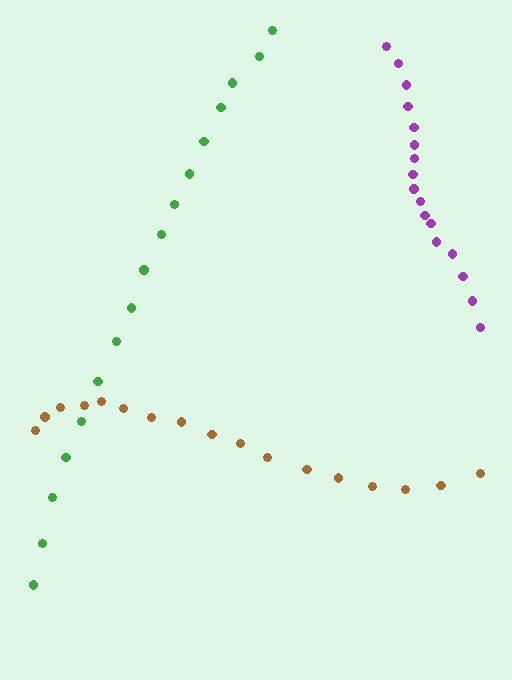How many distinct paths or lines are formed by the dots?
There are 3 distinct paths.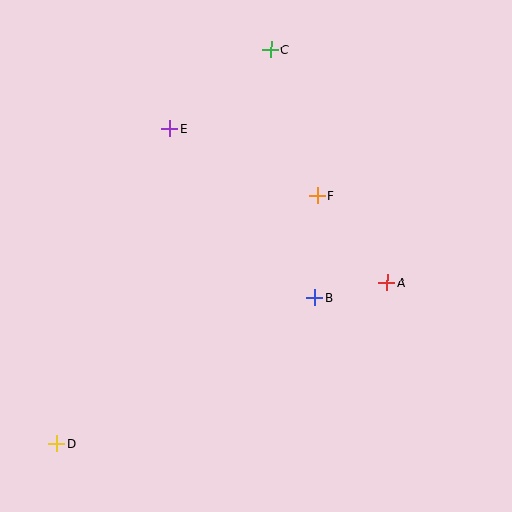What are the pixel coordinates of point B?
Point B is at (315, 298).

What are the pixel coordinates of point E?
Point E is at (169, 129).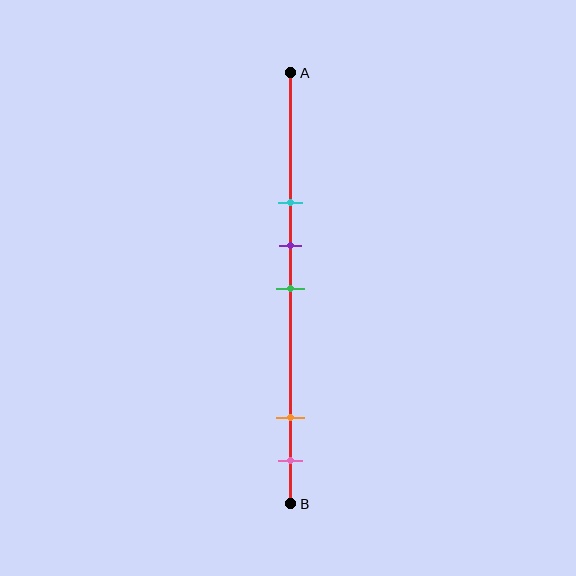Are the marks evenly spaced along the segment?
No, the marks are not evenly spaced.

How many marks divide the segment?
There are 5 marks dividing the segment.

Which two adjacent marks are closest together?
The purple and green marks are the closest adjacent pair.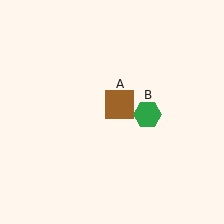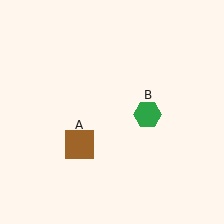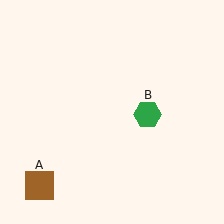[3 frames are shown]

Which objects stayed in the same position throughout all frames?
Green hexagon (object B) remained stationary.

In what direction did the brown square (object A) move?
The brown square (object A) moved down and to the left.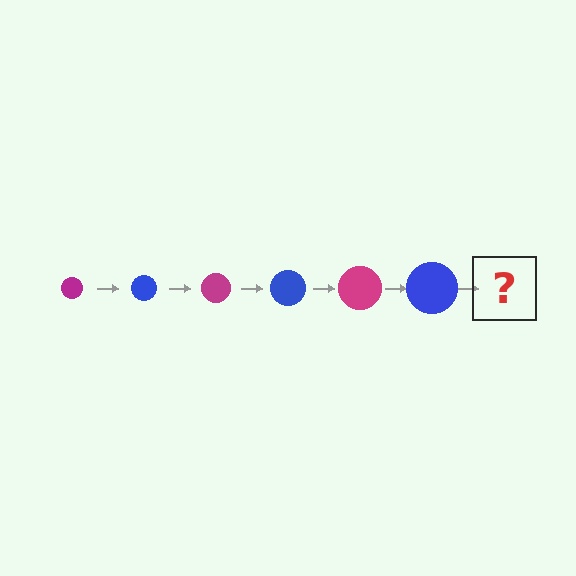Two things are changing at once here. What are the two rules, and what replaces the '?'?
The two rules are that the circle grows larger each step and the color cycles through magenta and blue. The '?' should be a magenta circle, larger than the previous one.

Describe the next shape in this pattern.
It should be a magenta circle, larger than the previous one.